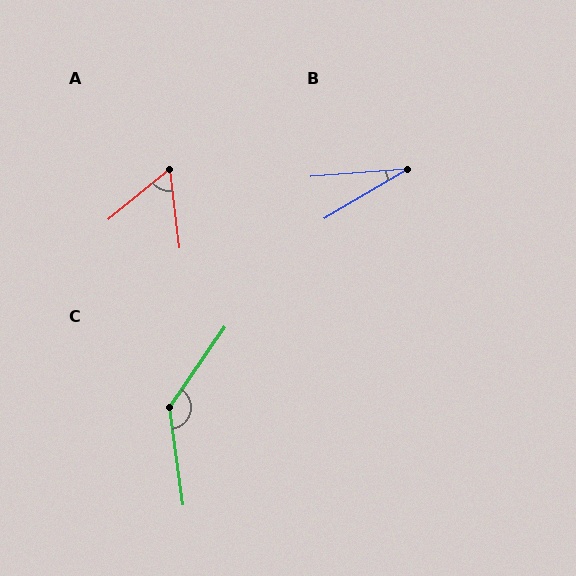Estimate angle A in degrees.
Approximately 58 degrees.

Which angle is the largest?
C, at approximately 138 degrees.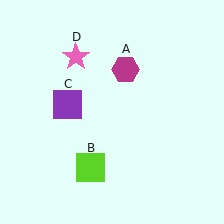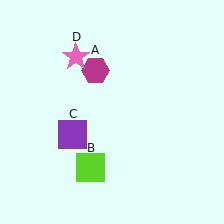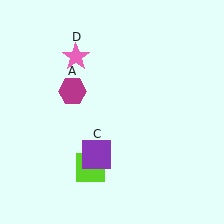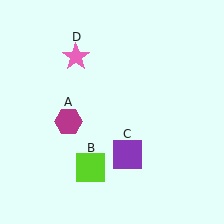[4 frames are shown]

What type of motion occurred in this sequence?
The magenta hexagon (object A), purple square (object C) rotated counterclockwise around the center of the scene.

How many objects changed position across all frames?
2 objects changed position: magenta hexagon (object A), purple square (object C).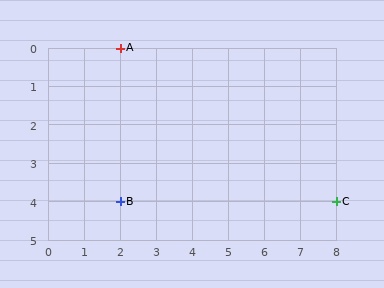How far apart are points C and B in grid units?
Points C and B are 6 columns apart.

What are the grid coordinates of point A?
Point A is at grid coordinates (2, 0).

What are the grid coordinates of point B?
Point B is at grid coordinates (2, 4).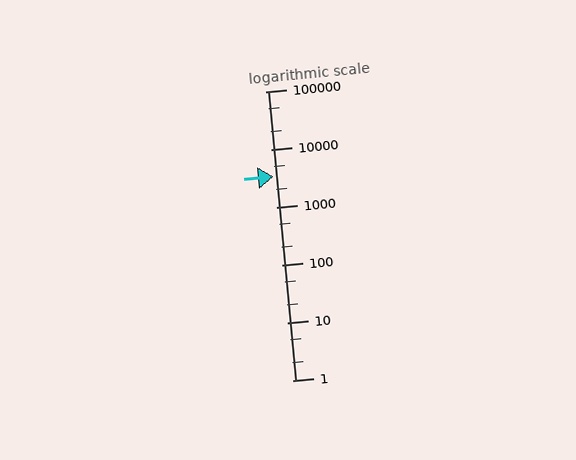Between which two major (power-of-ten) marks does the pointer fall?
The pointer is between 1000 and 10000.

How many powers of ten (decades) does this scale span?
The scale spans 5 decades, from 1 to 100000.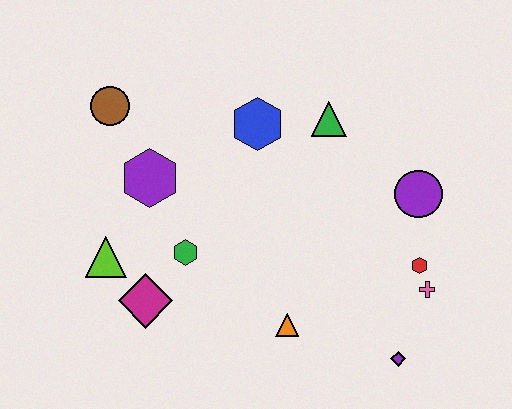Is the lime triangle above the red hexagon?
Yes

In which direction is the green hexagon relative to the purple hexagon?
The green hexagon is below the purple hexagon.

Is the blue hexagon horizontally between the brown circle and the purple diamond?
Yes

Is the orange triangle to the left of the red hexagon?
Yes